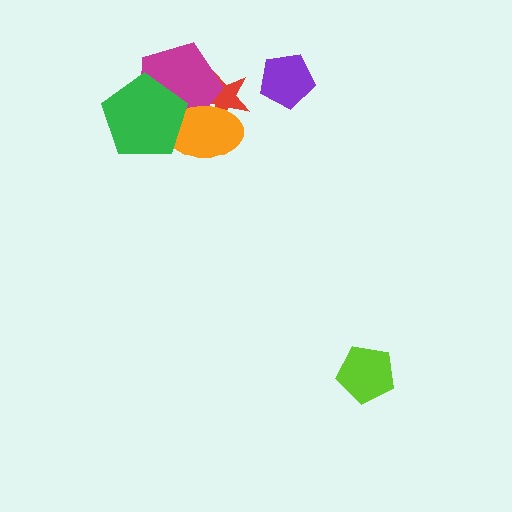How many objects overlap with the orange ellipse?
3 objects overlap with the orange ellipse.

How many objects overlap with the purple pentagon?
0 objects overlap with the purple pentagon.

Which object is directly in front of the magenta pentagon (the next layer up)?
The orange ellipse is directly in front of the magenta pentagon.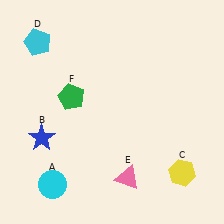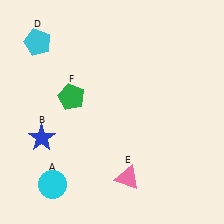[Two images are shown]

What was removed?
The yellow hexagon (C) was removed in Image 2.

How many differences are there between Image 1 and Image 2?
There is 1 difference between the two images.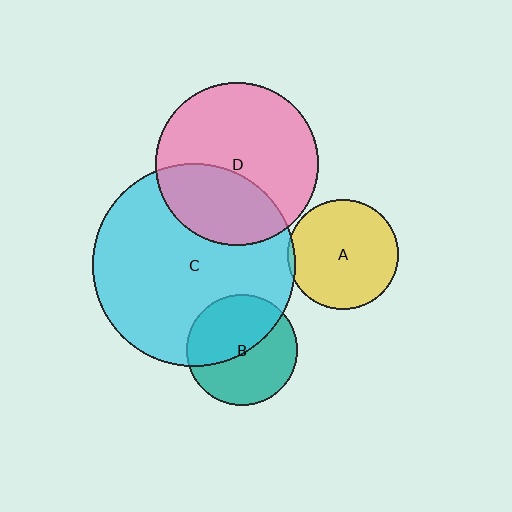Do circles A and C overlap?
Yes.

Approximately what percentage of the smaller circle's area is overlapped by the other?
Approximately 5%.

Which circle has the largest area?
Circle C (cyan).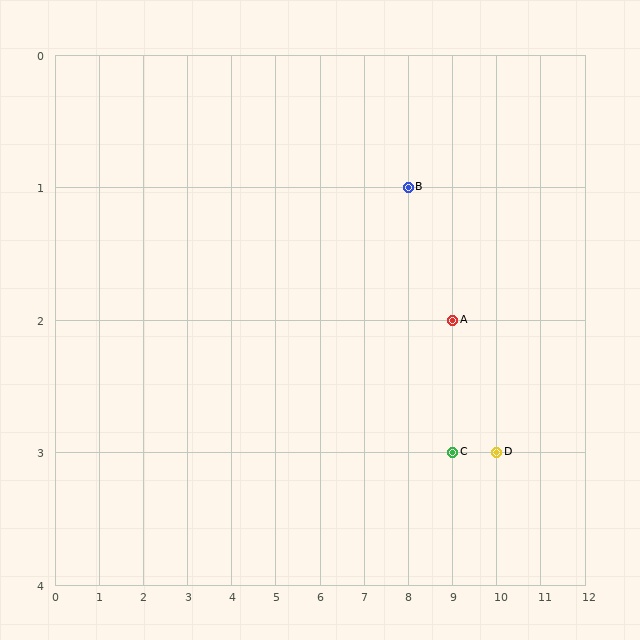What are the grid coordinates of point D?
Point D is at grid coordinates (10, 3).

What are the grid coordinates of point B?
Point B is at grid coordinates (8, 1).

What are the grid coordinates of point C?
Point C is at grid coordinates (9, 3).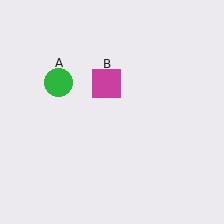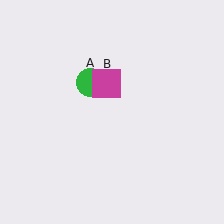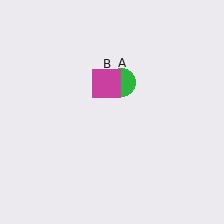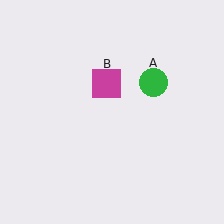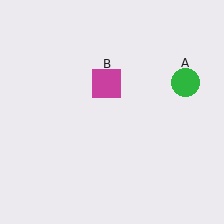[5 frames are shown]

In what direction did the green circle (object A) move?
The green circle (object A) moved right.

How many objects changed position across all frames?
1 object changed position: green circle (object A).